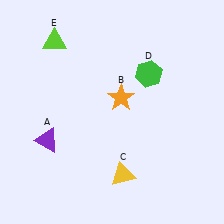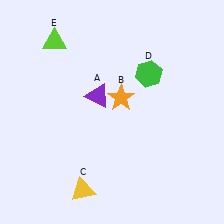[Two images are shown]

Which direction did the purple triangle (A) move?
The purple triangle (A) moved right.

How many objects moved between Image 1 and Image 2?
2 objects moved between the two images.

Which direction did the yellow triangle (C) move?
The yellow triangle (C) moved left.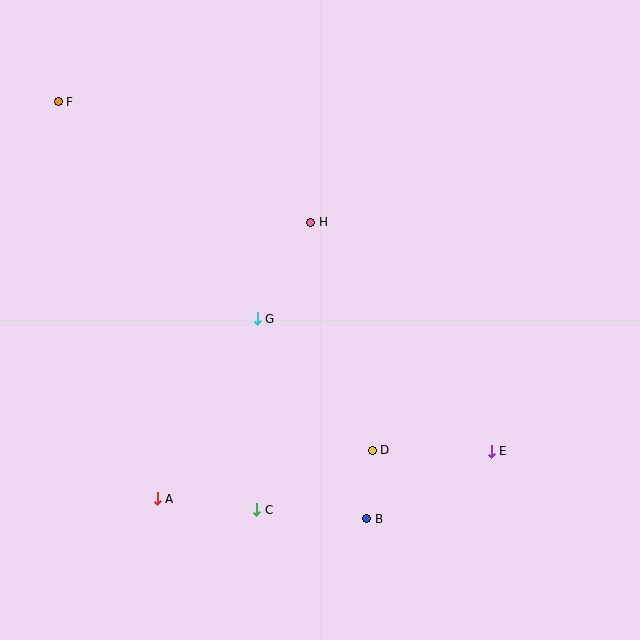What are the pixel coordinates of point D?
Point D is at (372, 450).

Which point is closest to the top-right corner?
Point H is closest to the top-right corner.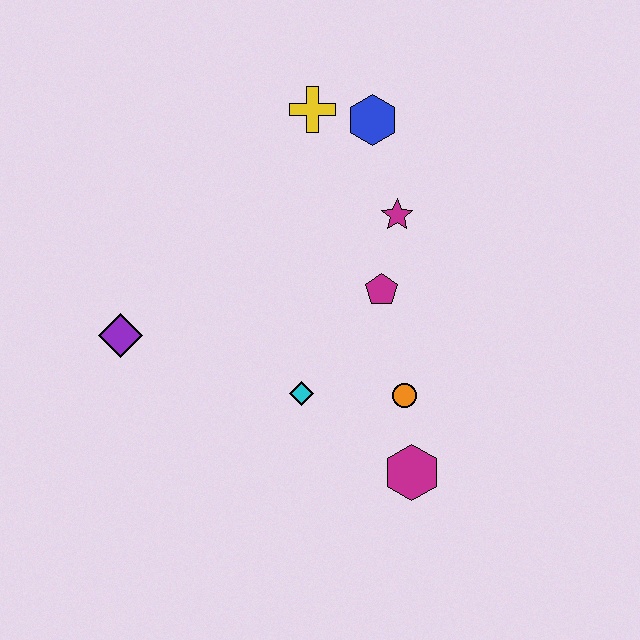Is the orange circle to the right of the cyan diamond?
Yes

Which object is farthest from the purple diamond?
The blue hexagon is farthest from the purple diamond.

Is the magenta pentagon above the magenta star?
No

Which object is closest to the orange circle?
The magenta hexagon is closest to the orange circle.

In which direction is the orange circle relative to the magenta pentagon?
The orange circle is below the magenta pentagon.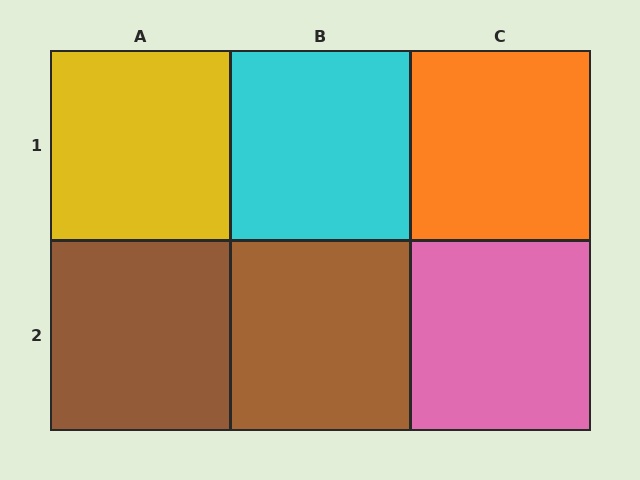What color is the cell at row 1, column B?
Cyan.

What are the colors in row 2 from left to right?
Brown, brown, pink.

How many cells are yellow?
1 cell is yellow.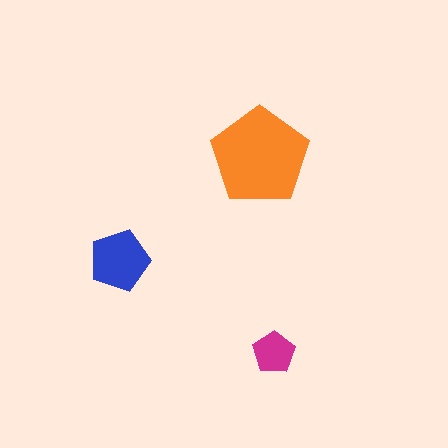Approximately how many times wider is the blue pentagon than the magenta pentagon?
About 1.5 times wider.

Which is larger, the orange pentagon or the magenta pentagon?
The orange one.